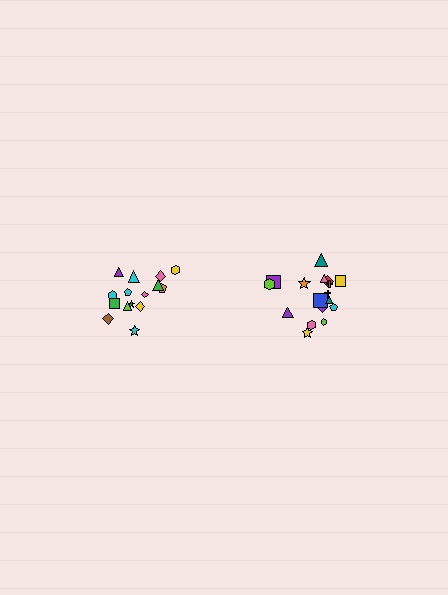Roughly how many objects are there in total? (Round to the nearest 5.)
Roughly 35 objects in total.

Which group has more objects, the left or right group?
The right group.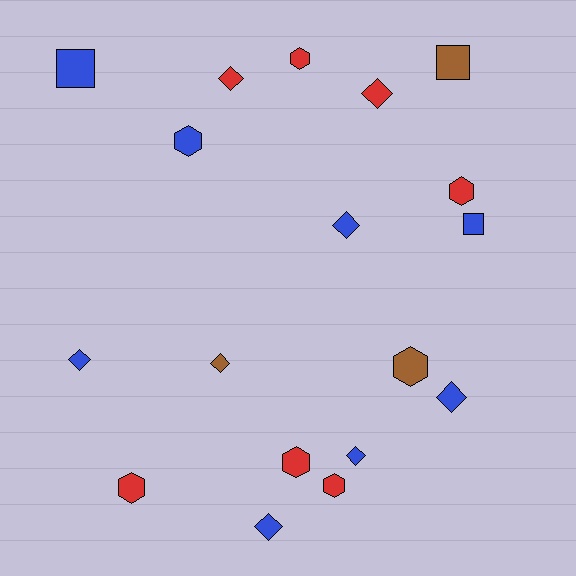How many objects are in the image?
There are 18 objects.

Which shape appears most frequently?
Diamond, with 8 objects.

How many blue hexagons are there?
There is 1 blue hexagon.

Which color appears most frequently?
Blue, with 8 objects.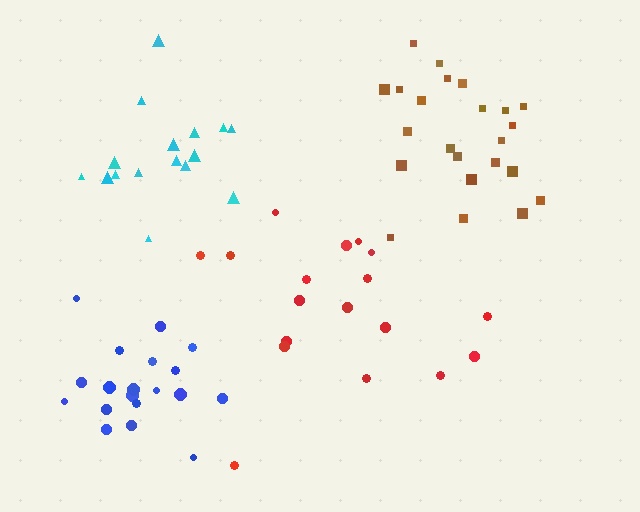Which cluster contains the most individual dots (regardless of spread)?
Brown (23).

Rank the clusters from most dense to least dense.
blue, cyan, brown, red.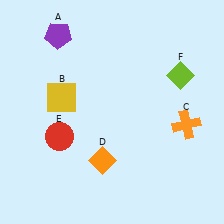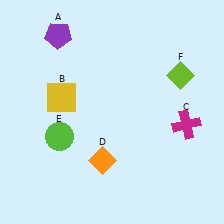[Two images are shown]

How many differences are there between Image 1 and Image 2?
There are 2 differences between the two images.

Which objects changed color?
C changed from orange to magenta. E changed from red to lime.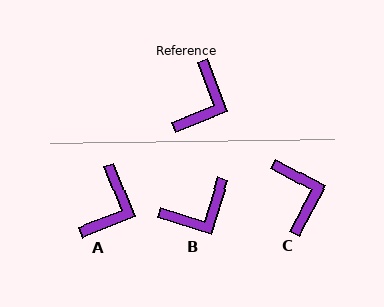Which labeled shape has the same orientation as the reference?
A.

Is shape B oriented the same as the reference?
No, it is off by about 38 degrees.